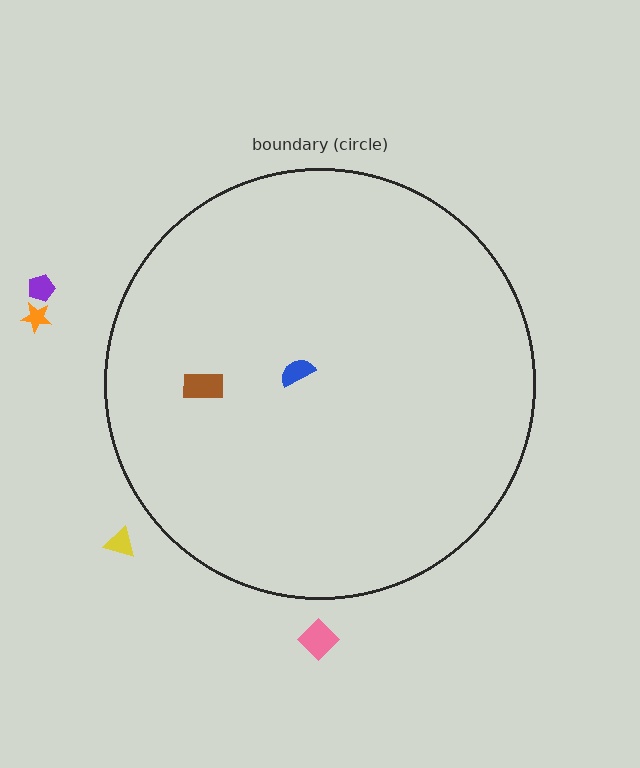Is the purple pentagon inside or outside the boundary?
Outside.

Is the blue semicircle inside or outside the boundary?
Inside.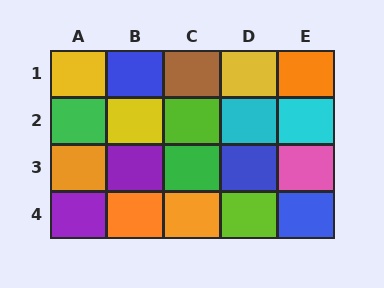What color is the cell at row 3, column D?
Blue.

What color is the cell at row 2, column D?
Cyan.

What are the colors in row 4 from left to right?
Purple, orange, orange, lime, blue.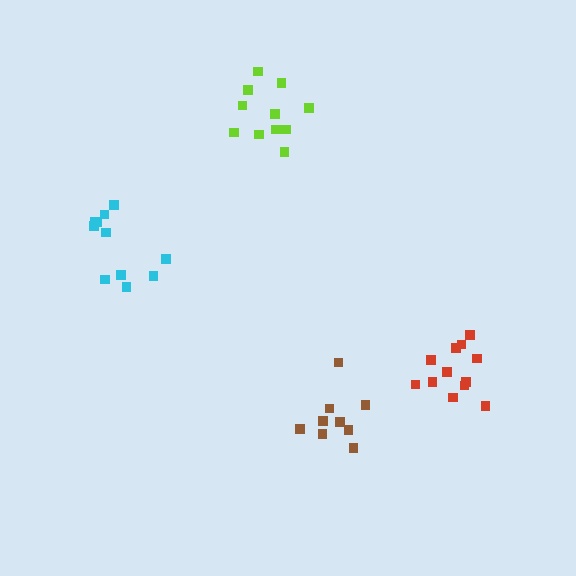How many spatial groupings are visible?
There are 4 spatial groupings.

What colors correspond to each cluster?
The clusters are colored: brown, cyan, red, lime.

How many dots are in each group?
Group 1: 9 dots, Group 2: 11 dots, Group 3: 12 dots, Group 4: 11 dots (43 total).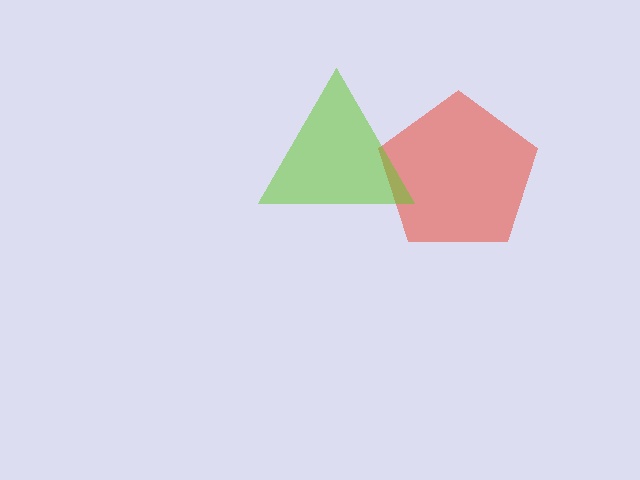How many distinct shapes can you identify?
There are 2 distinct shapes: a red pentagon, a lime triangle.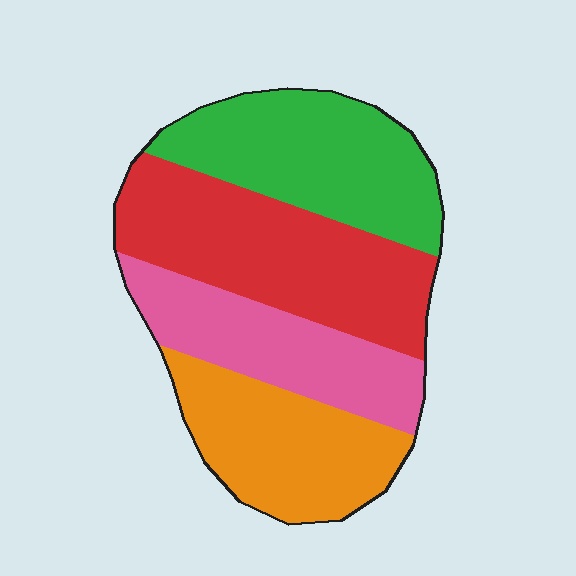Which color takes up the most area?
Red, at roughly 30%.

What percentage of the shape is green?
Green takes up between a sixth and a third of the shape.